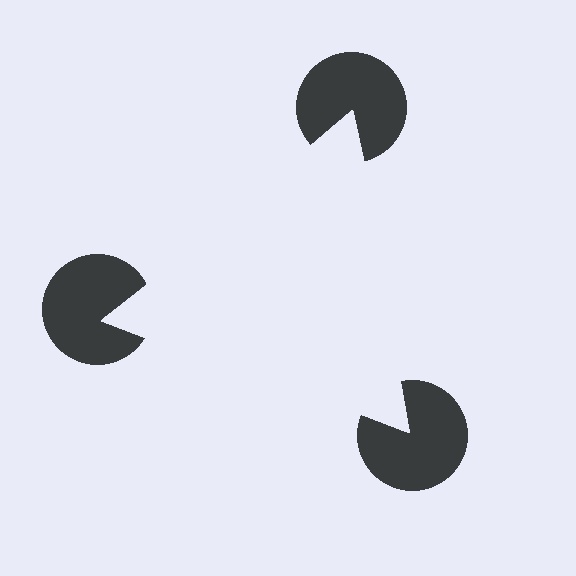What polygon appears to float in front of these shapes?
An illusory triangle — its edges are inferred from the aligned wedge cuts in the pac-man discs, not physically drawn.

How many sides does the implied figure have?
3 sides.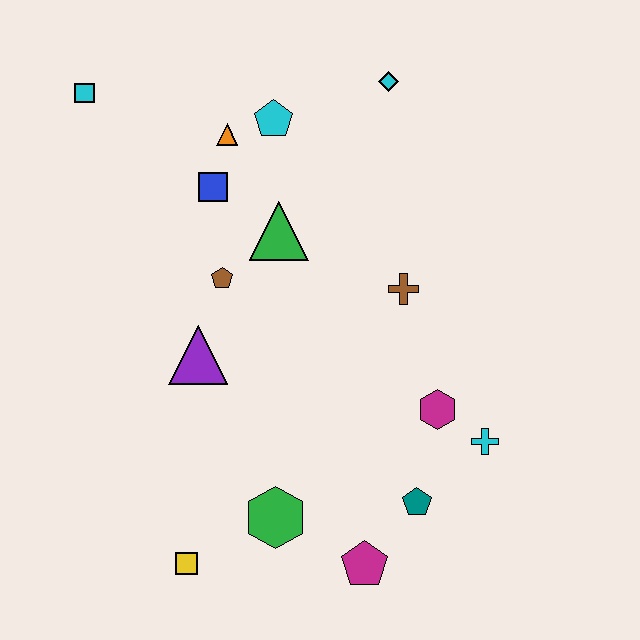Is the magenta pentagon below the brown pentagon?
Yes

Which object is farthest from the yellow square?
The cyan diamond is farthest from the yellow square.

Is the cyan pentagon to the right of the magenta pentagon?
No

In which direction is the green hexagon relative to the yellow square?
The green hexagon is to the right of the yellow square.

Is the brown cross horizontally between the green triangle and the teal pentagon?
Yes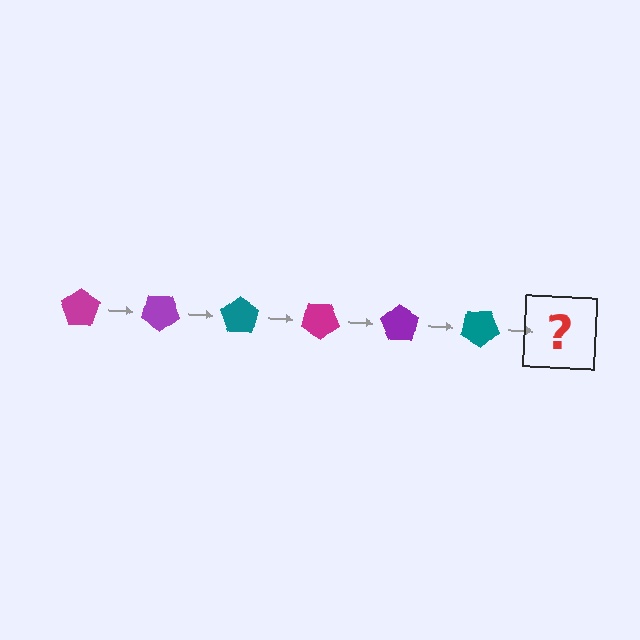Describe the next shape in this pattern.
It should be a magenta pentagon, rotated 210 degrees from the start.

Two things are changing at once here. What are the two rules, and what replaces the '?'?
The two rules are that it rotates 35 degrees each step and the color cycles through magenta, purple, and teal. The '?' should be a magenta pentagon, rotated 210 degrees from the start.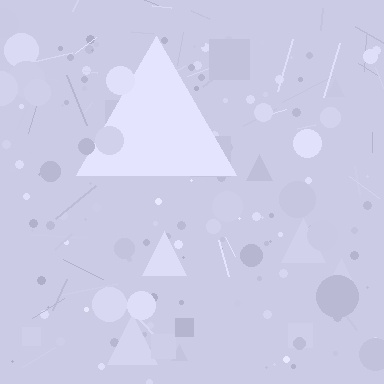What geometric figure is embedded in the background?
A triangle is embedded in the background.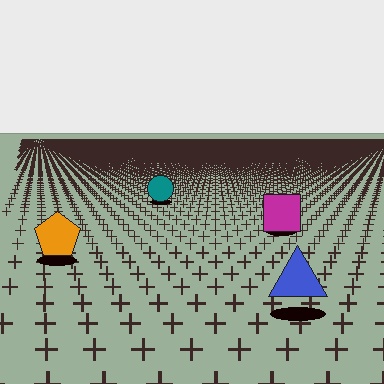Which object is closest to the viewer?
The blue triangle is closest. The texture marks near it are larger and more spread out.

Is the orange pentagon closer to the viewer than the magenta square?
Yes. The orange pentagon is closer — you can tell from the texture gradient: the ground texture is coarser near it.